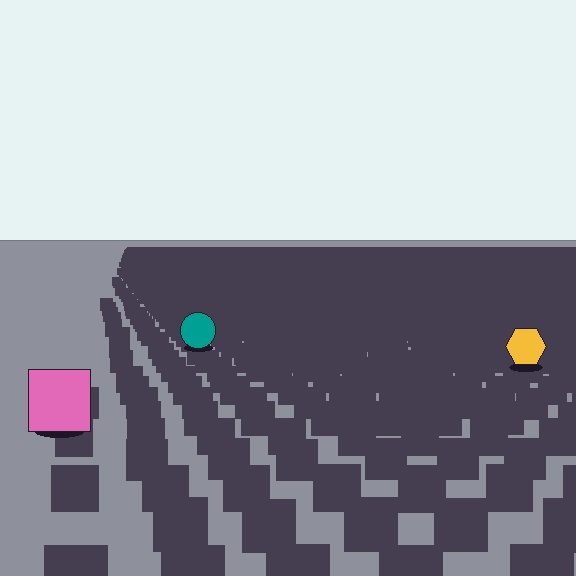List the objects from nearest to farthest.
From nearest to farthest: the pink square, the yellow hexagon, the teal circle.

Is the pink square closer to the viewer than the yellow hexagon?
Yes. The pink square is closer — you can tell from the texture gradient: the ground texture is coarser near it.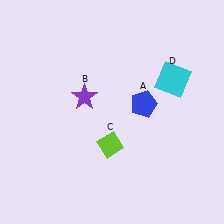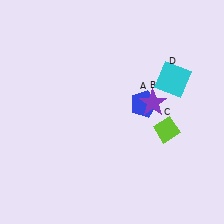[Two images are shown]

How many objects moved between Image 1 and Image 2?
2 objects moved between the two images.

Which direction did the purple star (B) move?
The purple star (B) moved right.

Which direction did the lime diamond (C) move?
The lime diamond (C) moved right.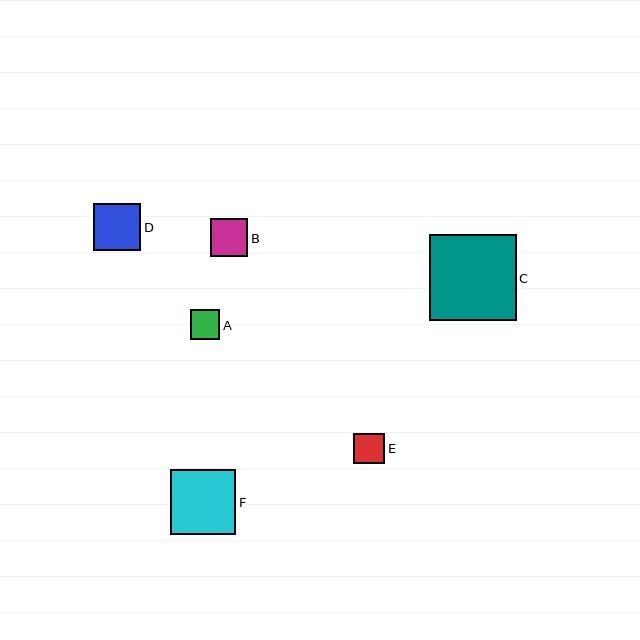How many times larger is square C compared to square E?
Square C is approximately 2.8 times the size of square E.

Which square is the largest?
Square C is the largest with a size of approximately 86 pixels.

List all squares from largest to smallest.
From largest to smallest: C, F, D, B, E, A.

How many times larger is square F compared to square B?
Square F is approximately 1.8 times the size of square B.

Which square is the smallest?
Square A is the smallest with a size of approximately 30 pixels.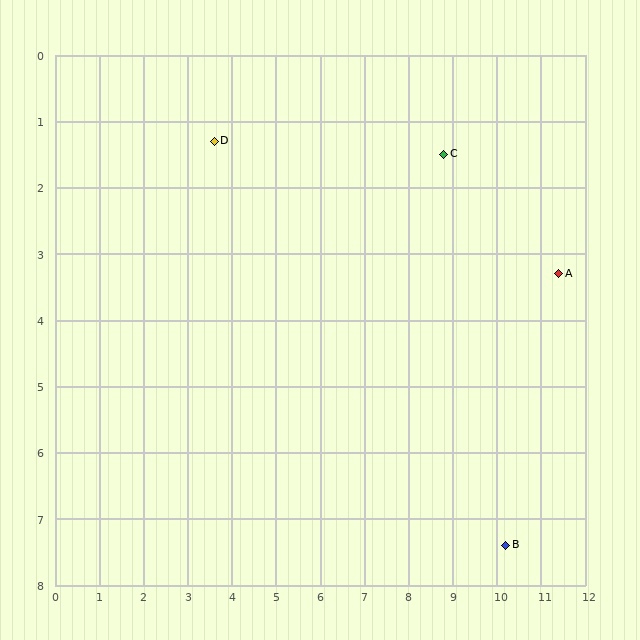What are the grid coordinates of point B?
Point B is at approximately (10.2, 7.4).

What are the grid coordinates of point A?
Point A is at approximately (11.4, 3.3).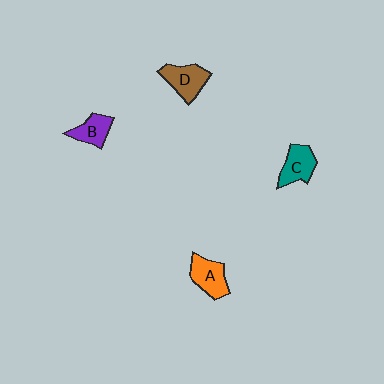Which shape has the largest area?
Shape D (brown).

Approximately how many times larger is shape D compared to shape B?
Approximately 1.3 times.